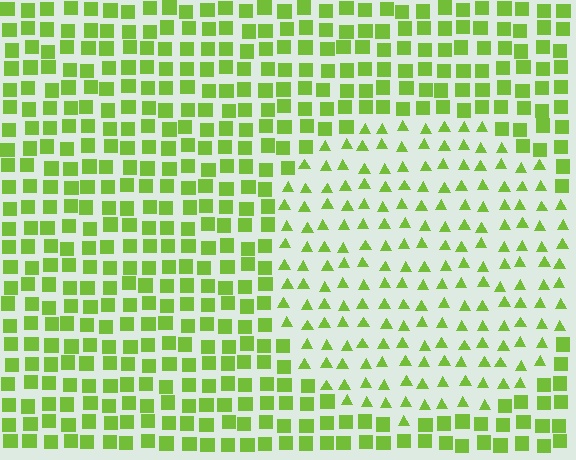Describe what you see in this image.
The image is filled with small lime elements arranged in a uniform grid. A circle-shaped region contains triangles, while the surrounding area contains squares. The boundary is defined purely by the change in element shape.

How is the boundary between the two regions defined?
The boundary is defined by a change in element shape: triangles inside vs. squares outside. All elements share the same color and spacing.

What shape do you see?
I see a circle.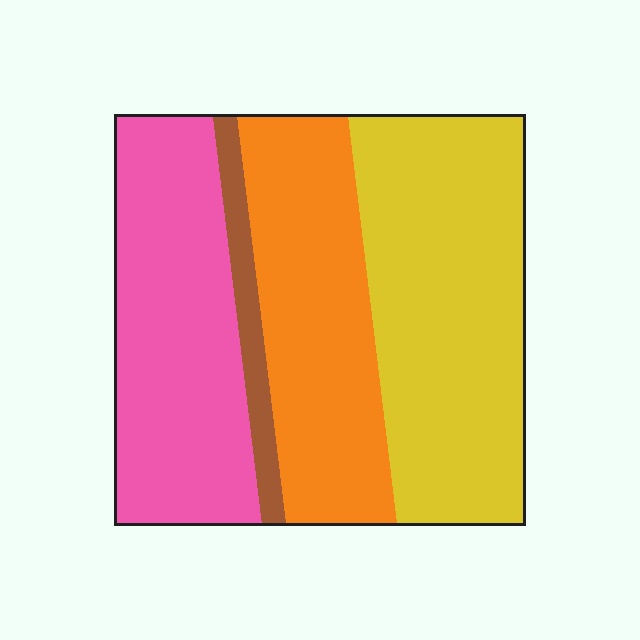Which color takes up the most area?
Yellow, at roughly 35%.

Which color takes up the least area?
Brown, at roughly 5%.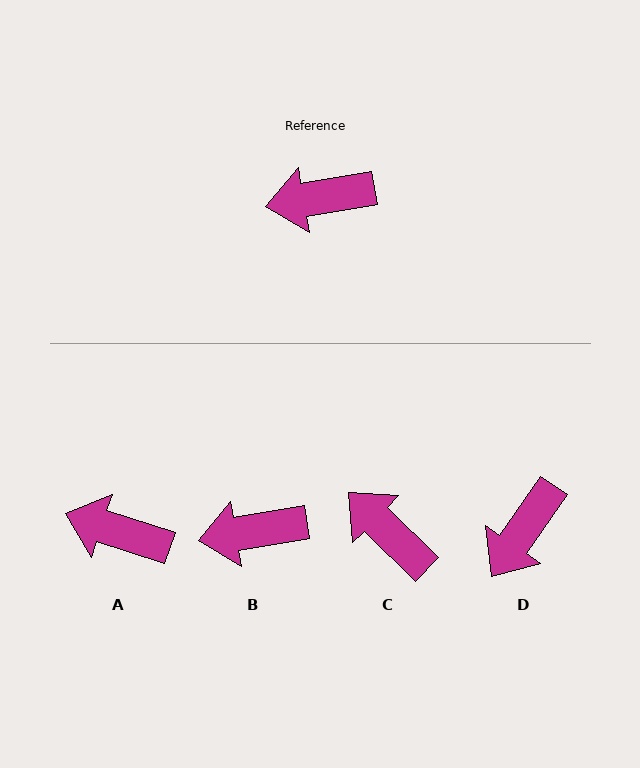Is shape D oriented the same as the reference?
No, it is off by about 46 degrees.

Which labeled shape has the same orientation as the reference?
B.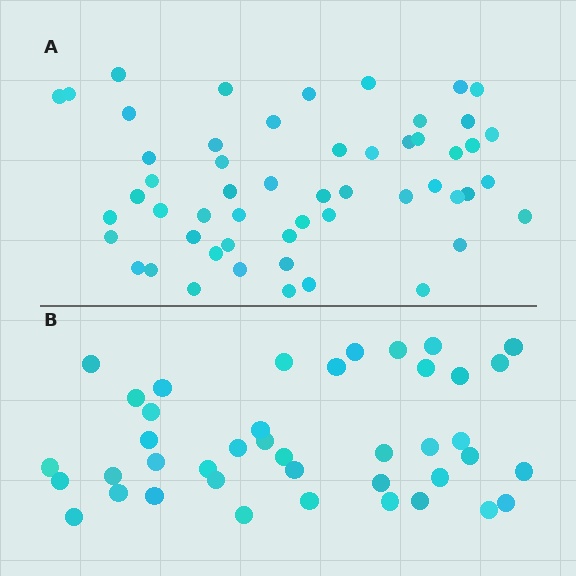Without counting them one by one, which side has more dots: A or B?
Region A (the top region) has more dots.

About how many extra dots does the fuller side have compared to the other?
Region A has approximately 15 more dots than region B.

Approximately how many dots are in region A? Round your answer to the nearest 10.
About 50 dots. (The exact count is 54, which rounds to 50.)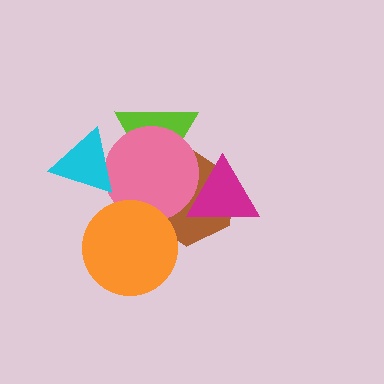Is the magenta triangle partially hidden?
Yes, it is partially covered by another shape.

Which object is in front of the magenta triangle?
The pink circle is in front of the magenta triangle.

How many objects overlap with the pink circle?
5 objects overlap with the pink circle.